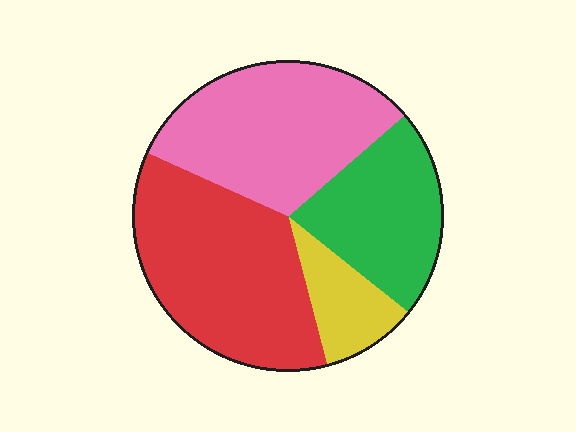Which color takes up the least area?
Yellow, at roughly 10%.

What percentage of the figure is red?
Red takes up about three eighths (3/8) of the figure.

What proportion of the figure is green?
Green takes up about one fifth (1/5) of the figure.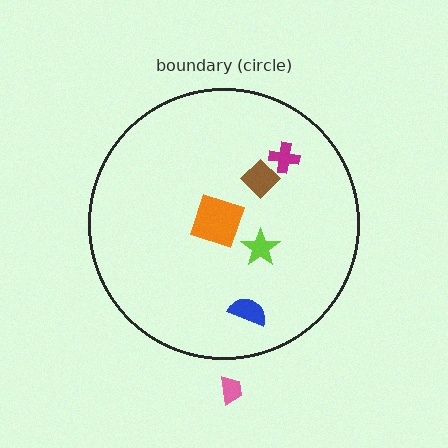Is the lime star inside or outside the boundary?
Inside.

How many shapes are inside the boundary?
5 inside, 1 outside.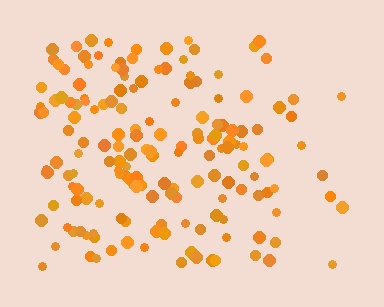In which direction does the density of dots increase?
From right to left, with the left side densest.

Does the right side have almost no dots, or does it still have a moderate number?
Still a moderate number, just noticeably fewer than the left.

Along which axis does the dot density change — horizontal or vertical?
Horizontal.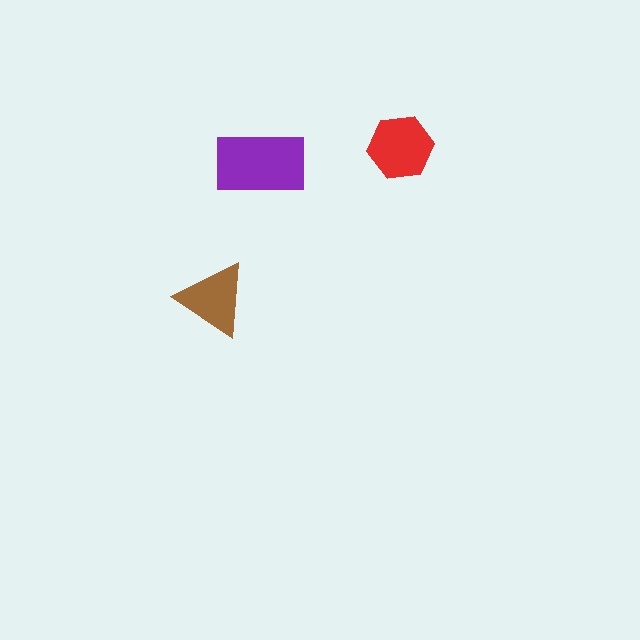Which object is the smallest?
The brown triangle.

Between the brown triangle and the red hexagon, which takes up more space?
The red hexagon.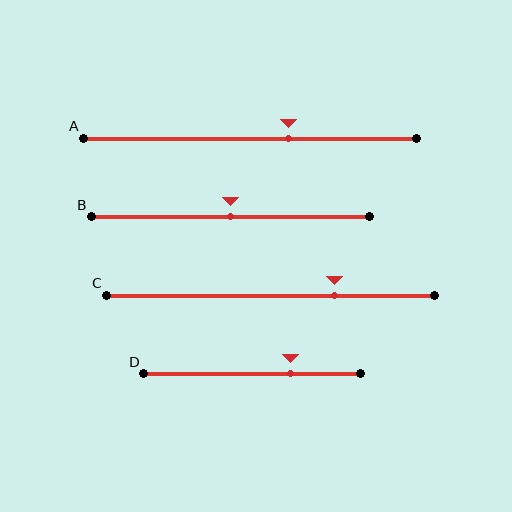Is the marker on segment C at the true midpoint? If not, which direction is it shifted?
No, the marker on segment C is shifted to the right by about 20% of the segment length.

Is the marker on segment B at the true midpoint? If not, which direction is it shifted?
Yes, the marker on segment B is at the true midpoint.